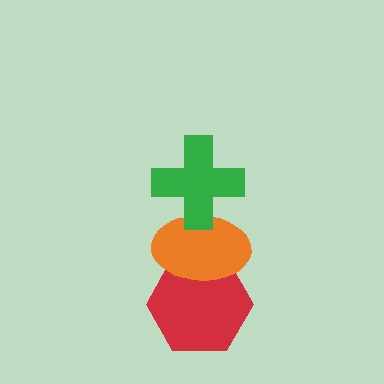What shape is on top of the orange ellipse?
The green cross is on top of the orange ellipse.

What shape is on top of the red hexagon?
The orange ellipse is on top of the red hexagon.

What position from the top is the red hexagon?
The red hexagon is 3rd from the top.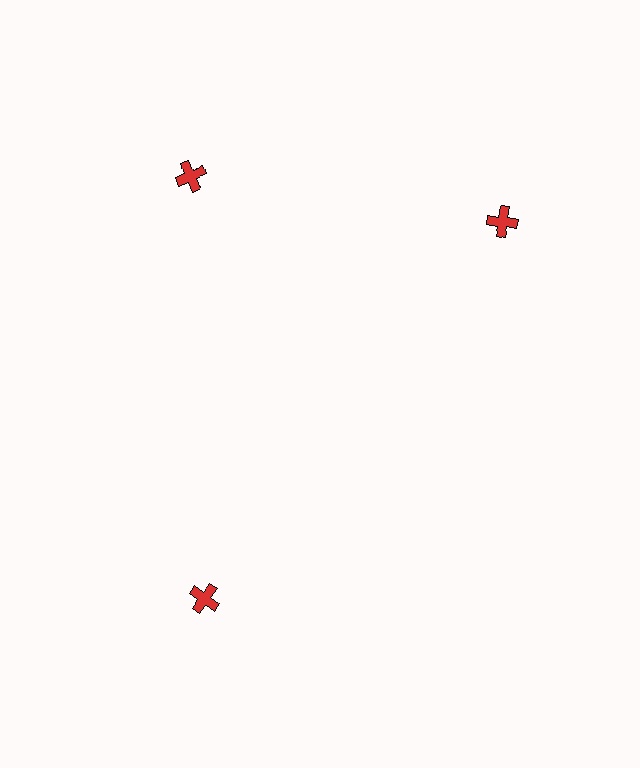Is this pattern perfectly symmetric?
No. The 3 red crosses are arranged in a ring, but one element near the 3 o'clock position is rotated out of alignment along the ring, breaking the 3-fold rotational symmetry.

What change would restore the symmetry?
The symmetry would be restored by rotating it back into even spacing with its neighbors so that all 3 crosses sit at equal angles and equal distance from the center.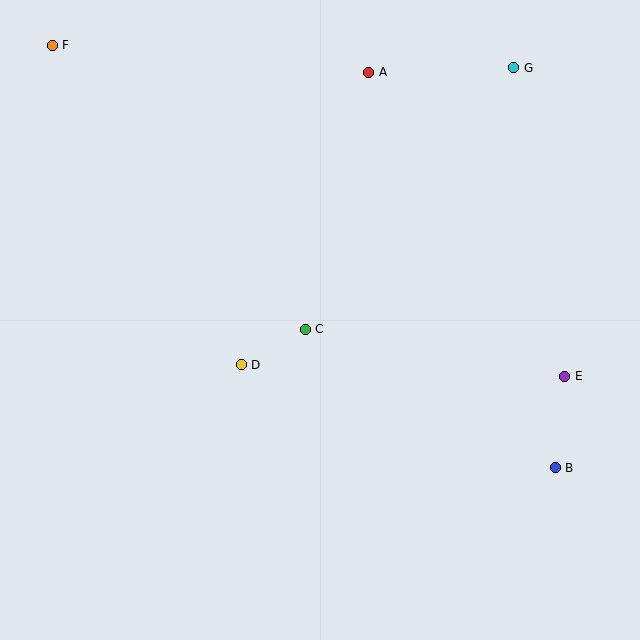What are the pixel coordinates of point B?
Point B is at (555, 468).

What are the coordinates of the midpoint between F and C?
The midpoint between F and C is at (179, 187).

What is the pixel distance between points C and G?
The distance between C and G is 334 pixels.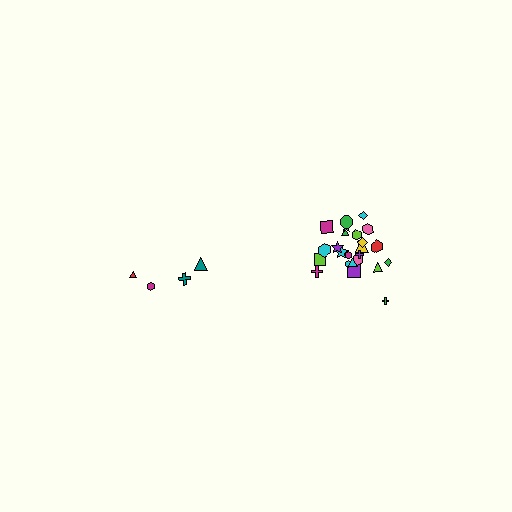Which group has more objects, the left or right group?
The right group.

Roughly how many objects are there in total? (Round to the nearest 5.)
Roughly 30 objects in total.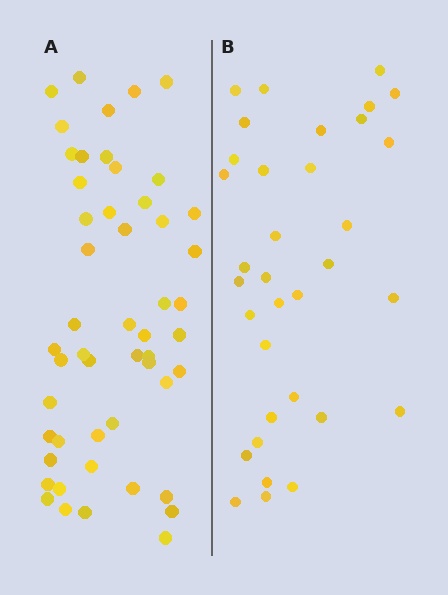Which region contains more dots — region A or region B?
Region A (the left region) has more dots.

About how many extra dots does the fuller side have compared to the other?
Region A has approximately 15 more dots than region B.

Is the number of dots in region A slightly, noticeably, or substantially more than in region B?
Region A has substantially more. The ratio is roughly 1.5 to 1.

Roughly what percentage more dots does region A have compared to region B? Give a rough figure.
About 50% more.